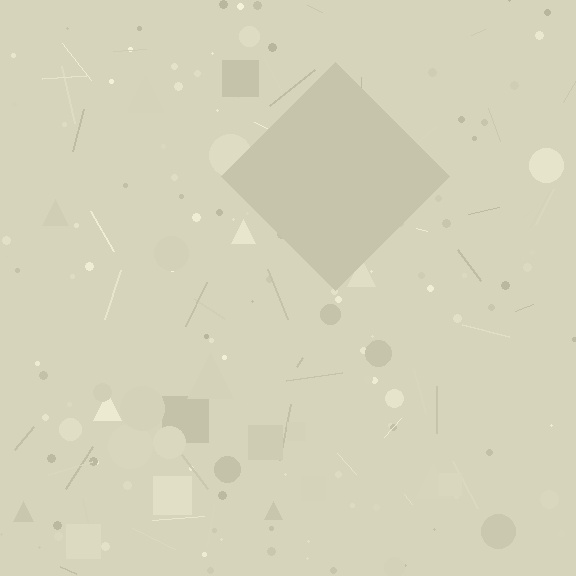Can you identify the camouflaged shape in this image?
The camouflaged shape is a diamond.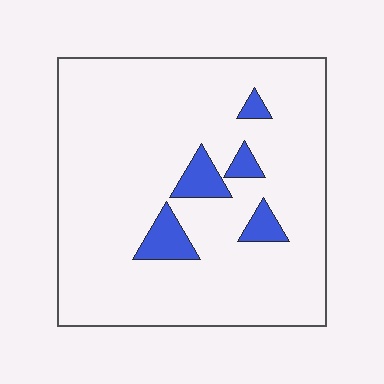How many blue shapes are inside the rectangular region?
5.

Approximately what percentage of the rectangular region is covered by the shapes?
Approximately 10%.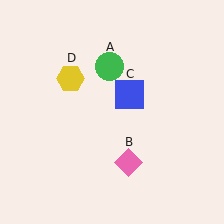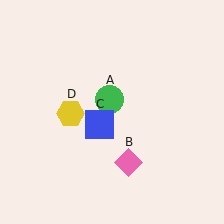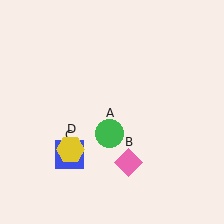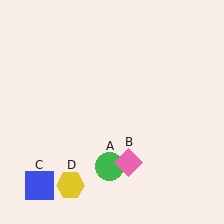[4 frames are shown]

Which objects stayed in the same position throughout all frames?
Pink diamond (object B) remained stationary.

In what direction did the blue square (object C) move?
The blue square (object C) moved down and to the left.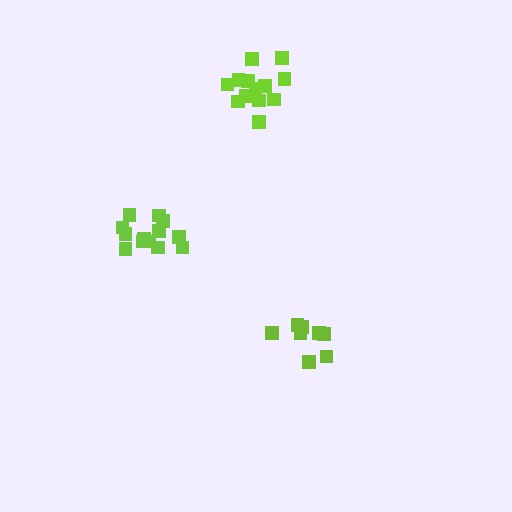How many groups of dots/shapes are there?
There are 3 groups.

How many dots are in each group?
Group 1: 8 dots, Group 2: 13 dots, Group 3: 13 dots (34 total).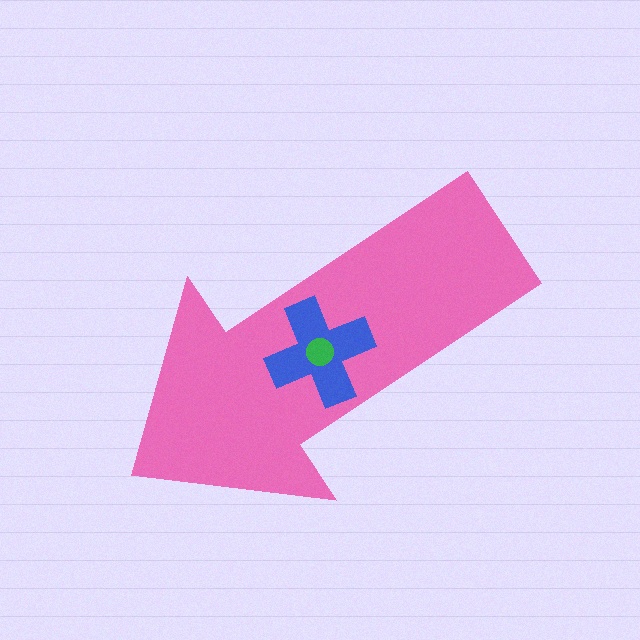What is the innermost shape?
The green circle.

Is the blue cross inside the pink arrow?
Yes.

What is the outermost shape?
The pink arrow.